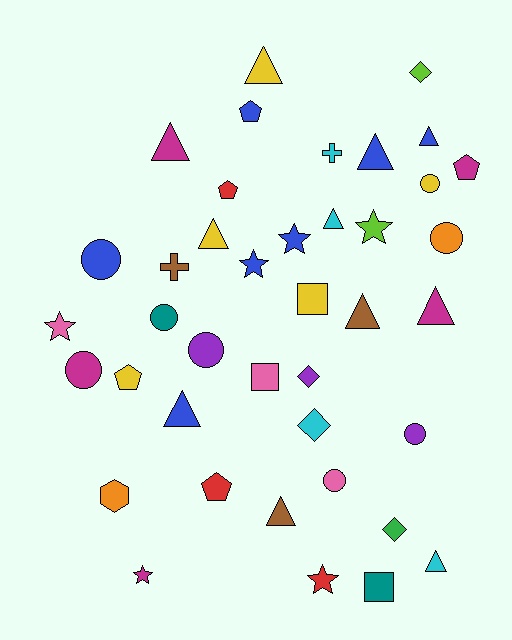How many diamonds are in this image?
There are 4 diamonds.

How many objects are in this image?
There are 40 objects.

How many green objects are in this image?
There is 1 green object.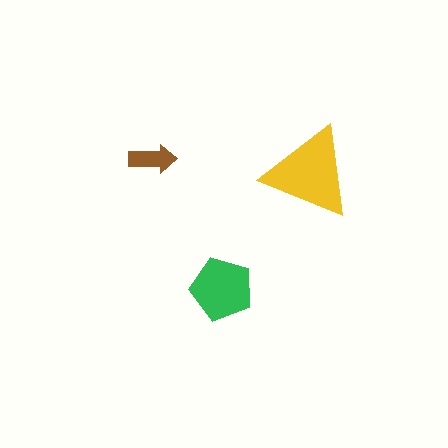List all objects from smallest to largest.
The brown arrow, the green pentagon, the yellow triangle.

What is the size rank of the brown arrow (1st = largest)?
3rd.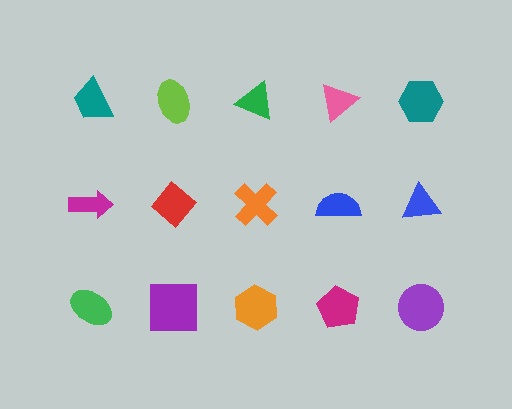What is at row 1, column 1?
A teal trapezoid.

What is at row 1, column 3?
A green triangle.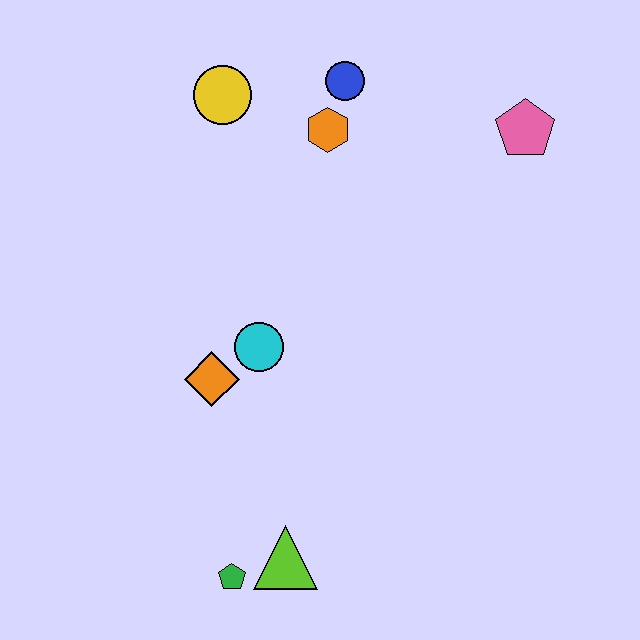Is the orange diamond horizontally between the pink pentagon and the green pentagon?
No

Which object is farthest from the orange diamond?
The pink pentagon is farthest from the orange diamond.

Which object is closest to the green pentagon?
The lime triangle is closest to the green pentagon.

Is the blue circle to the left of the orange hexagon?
No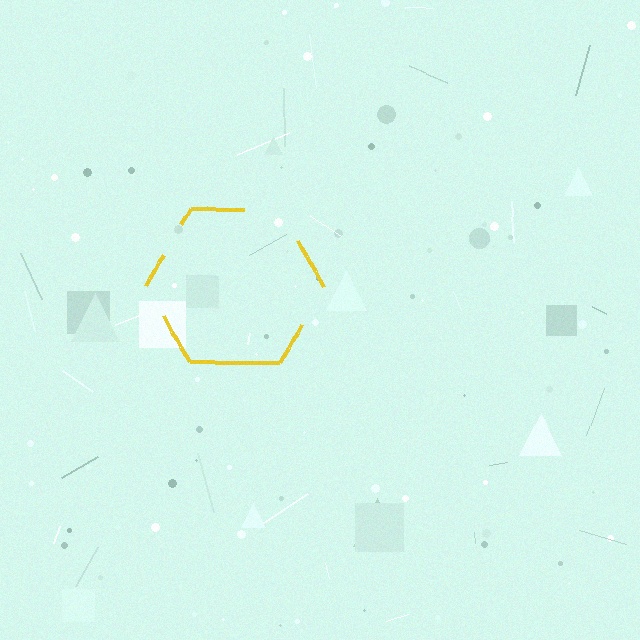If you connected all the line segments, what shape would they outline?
They would outline a hexagon.